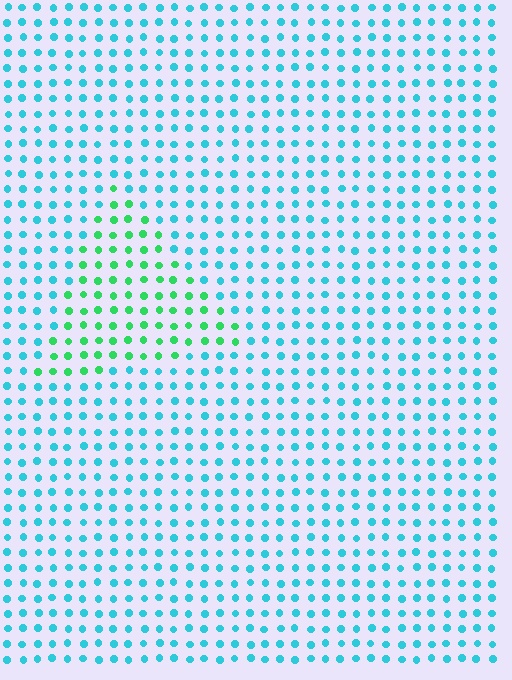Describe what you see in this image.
The image is filled with small cyan elements in a uniform arrangement. A triangle-shaped region is visible where the elements are tinted to a slightly different hue, forming a subtle color boundary.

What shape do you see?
I see a triangle.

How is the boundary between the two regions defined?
The boundary is defined purely by a slight shift in hue (about 48 degrees). Spacing, size, and orientation are identical on both sides.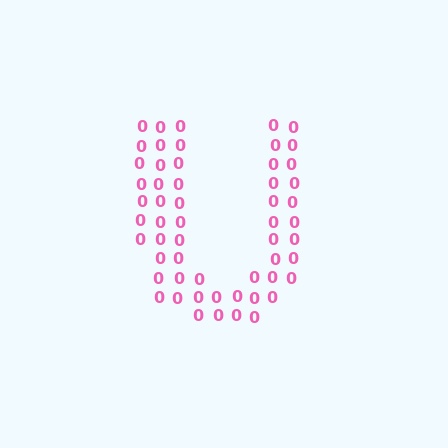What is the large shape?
The large shape is the letter U.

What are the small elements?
The small elements are digit 0's.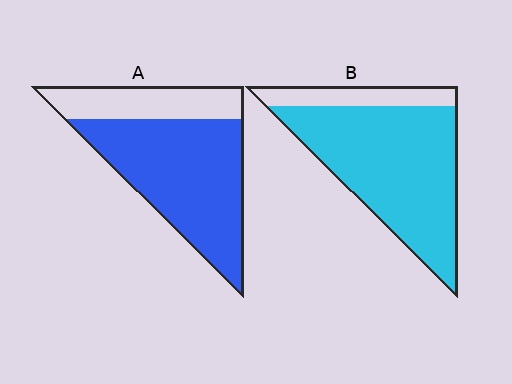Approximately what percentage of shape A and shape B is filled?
A is approximately 70% and B is approximately 80%.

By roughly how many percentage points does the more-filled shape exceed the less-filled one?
By roughly 10 percentage points (B over A).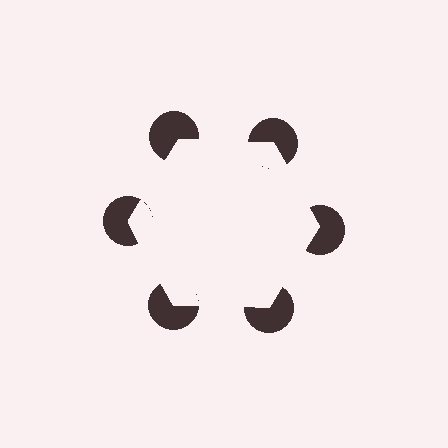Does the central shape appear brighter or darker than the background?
It typically appears slightly brighter than the background, even though no actual brightness change is drawn.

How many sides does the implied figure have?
6 sides.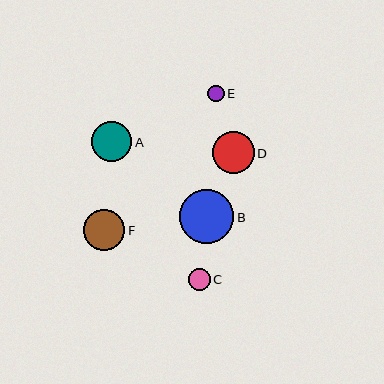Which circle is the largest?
Circle B is the largest with a size of approximately 54 pixels.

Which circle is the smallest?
Circle E is the smallest with a size of approximately 16 pixels.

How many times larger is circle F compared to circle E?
Circle F is approximately 2.5 times the size of circle E.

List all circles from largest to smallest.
From largest to smallest: B, D, F, A, C, E.